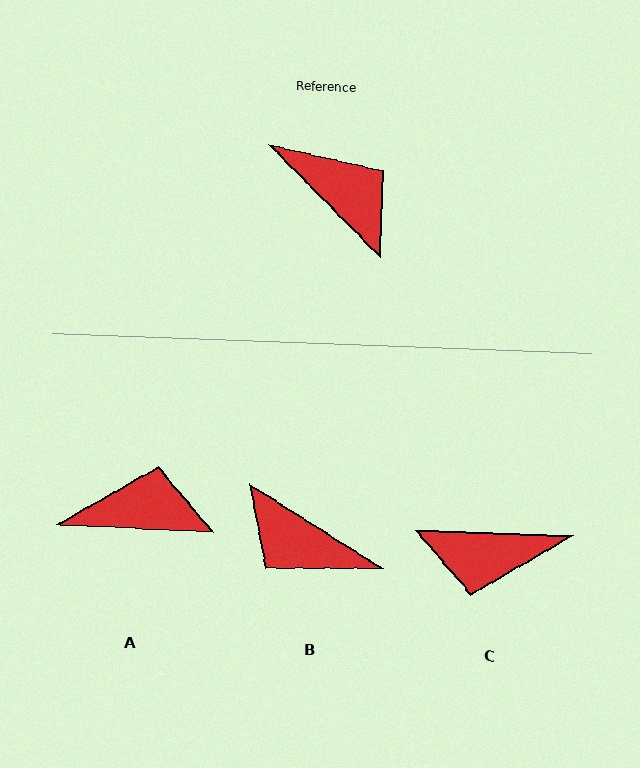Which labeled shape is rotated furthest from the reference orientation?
B, about 167 degrees away.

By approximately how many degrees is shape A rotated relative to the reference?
Approximately 43 degrees counter-clockwise.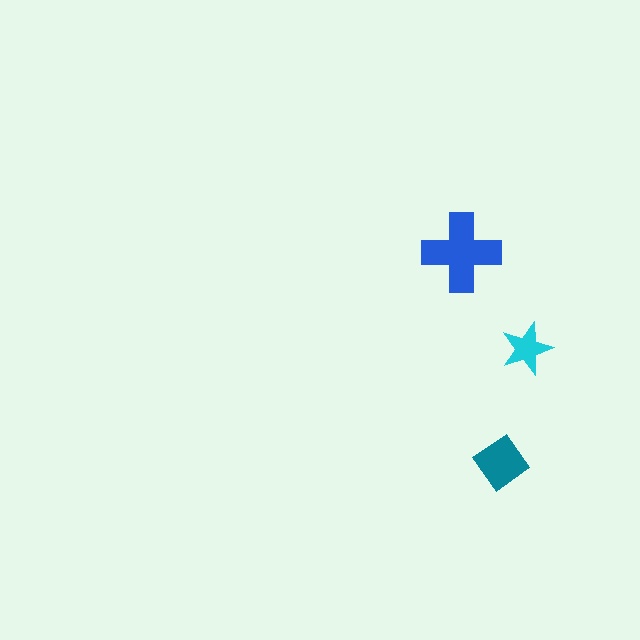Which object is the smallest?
The cyan star.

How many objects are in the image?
There are 3 objects in the image.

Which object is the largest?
The blue cross.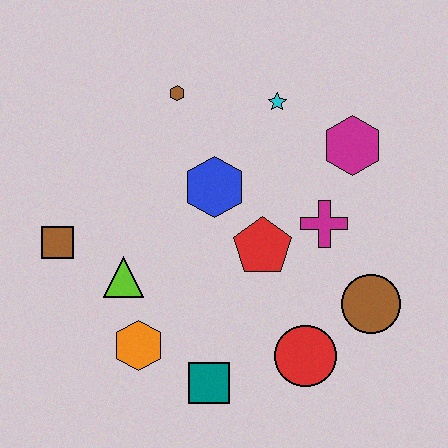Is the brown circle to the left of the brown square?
No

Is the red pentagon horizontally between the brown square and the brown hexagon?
No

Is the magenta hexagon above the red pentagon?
Yes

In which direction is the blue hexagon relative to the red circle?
The blue hexagon is above the red circle.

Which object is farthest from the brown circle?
The brown square is farthest from the brown circle.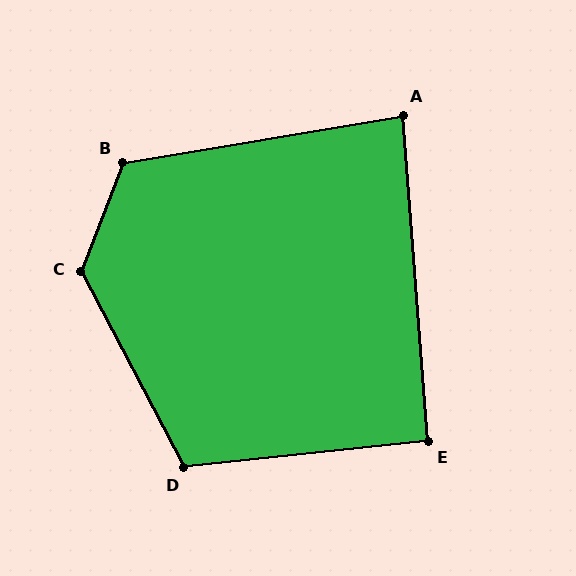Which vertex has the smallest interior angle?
A, at approximately 85 degrees.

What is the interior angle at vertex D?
Approximately 112 degrees (obtuse).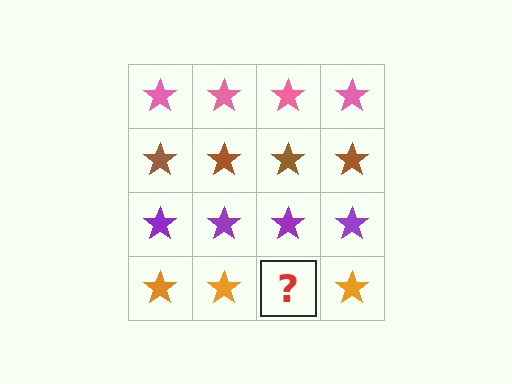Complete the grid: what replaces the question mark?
The question mark should be replaced with an orange star.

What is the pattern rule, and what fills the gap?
The rule is that each row has a consistent color. The gap should be filled with an orange star.